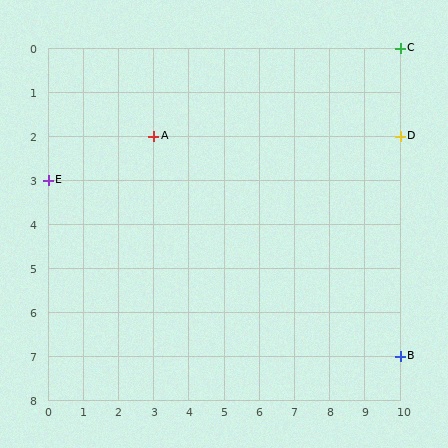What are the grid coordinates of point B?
Point B is at grid coordinates (10, 7).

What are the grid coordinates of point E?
Point E is at grid coordinates (0, 3).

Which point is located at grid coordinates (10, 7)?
Point B is at (10, 7).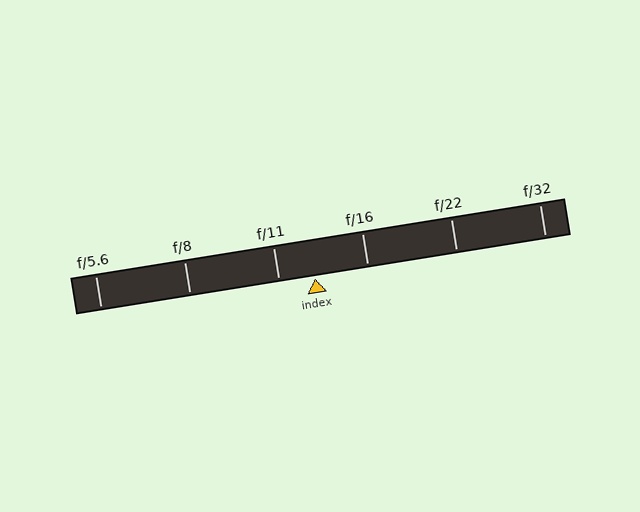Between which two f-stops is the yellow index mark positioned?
The index mark is between f/11 and f/16.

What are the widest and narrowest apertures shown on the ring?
The widest aperture shown is f/5.6 and the narrowest is f/32.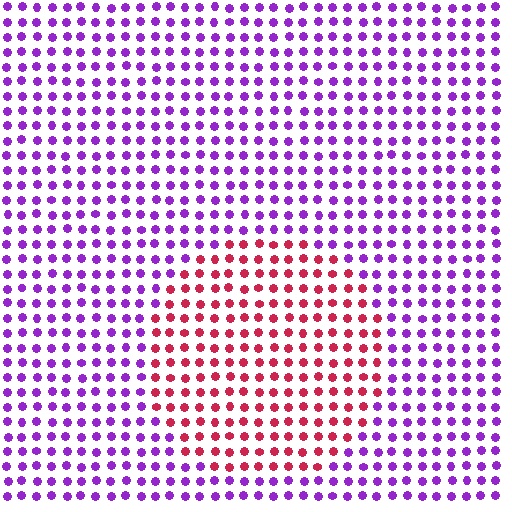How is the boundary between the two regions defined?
The boundary is defined purely by a slight shift in hue (about 65 degrees). Spacing, size, and orientation are identical on both sides.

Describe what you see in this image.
The image is filled with small purple elements in a uniform arrangement. A circle-shaped region is visible where the elements are tinted to a slightly different hue, forming a subtle color boundary.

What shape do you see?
I see a circle.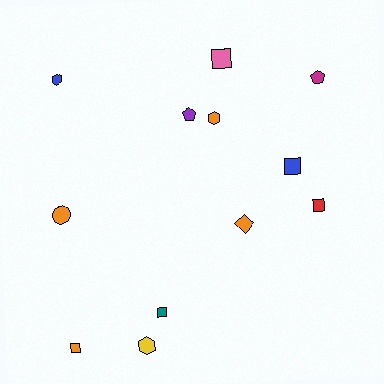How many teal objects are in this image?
There is 1 teal object.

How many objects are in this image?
There are 12 objects.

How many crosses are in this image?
There are no crosses.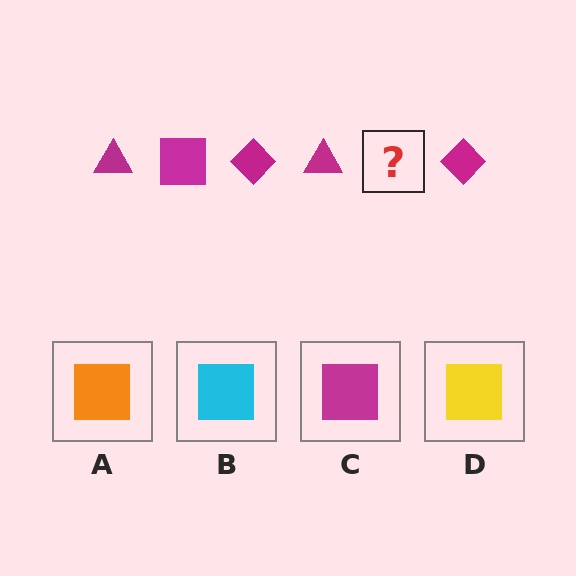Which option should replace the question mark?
Option C.